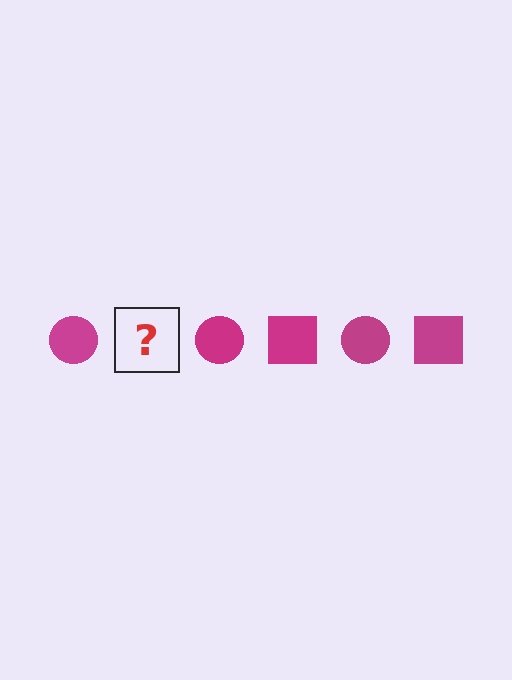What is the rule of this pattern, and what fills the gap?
The rule is that the pattern cycles through circle, square shapes in magenta. The gap should be filled with a magenta square.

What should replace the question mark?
The question mark should be replaced with a magenta square.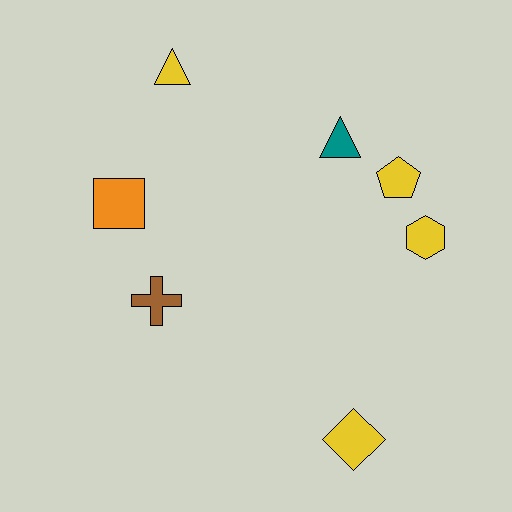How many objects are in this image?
There are 7 objects.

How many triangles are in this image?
There are 2 triangles.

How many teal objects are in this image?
There is 1 teal object.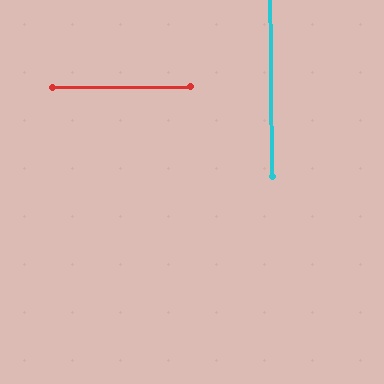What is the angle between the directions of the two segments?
Approximately 90 degrees.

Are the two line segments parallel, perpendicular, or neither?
Perpendicular — they meet at approximately 90°.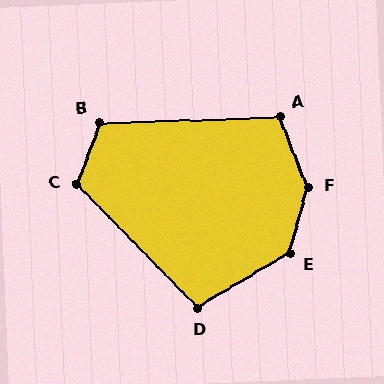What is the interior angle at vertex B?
Approximately 112 degrees (obtuse).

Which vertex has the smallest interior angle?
D, at approximately 104 degrees.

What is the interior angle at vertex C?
Approximately 115 degrees (obtuse).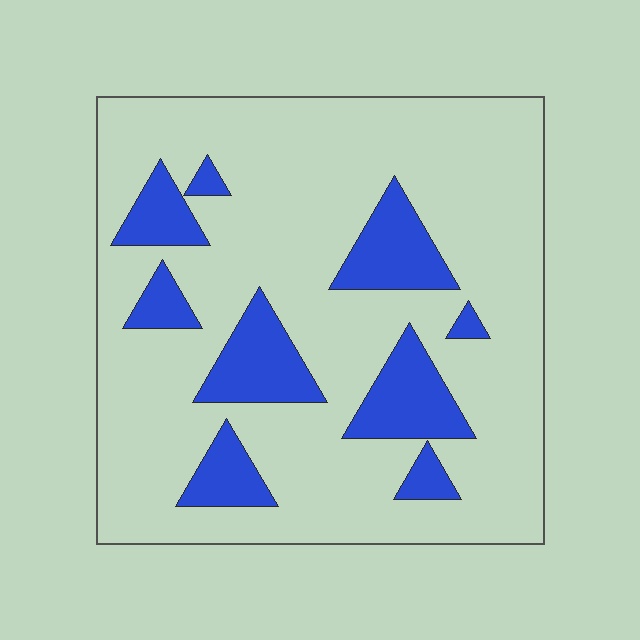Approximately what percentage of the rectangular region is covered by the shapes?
Approximately 20%.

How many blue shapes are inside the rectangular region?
9.